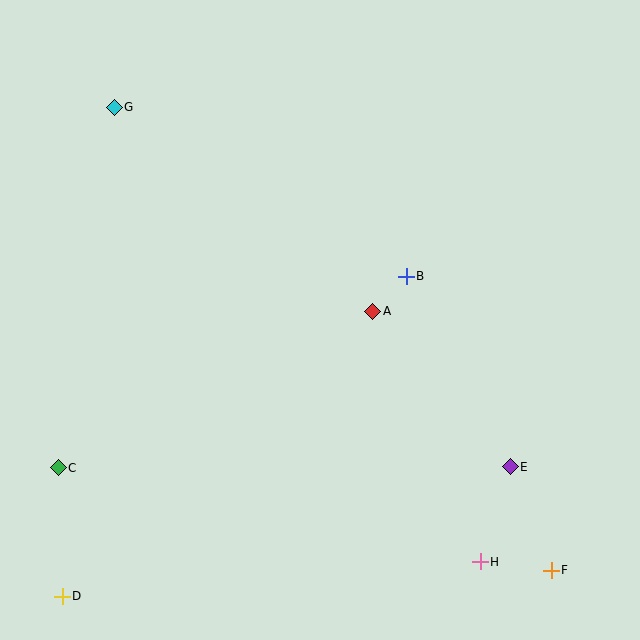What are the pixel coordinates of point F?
Point F is at (551, 570).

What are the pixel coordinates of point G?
Point G is at (114, 107).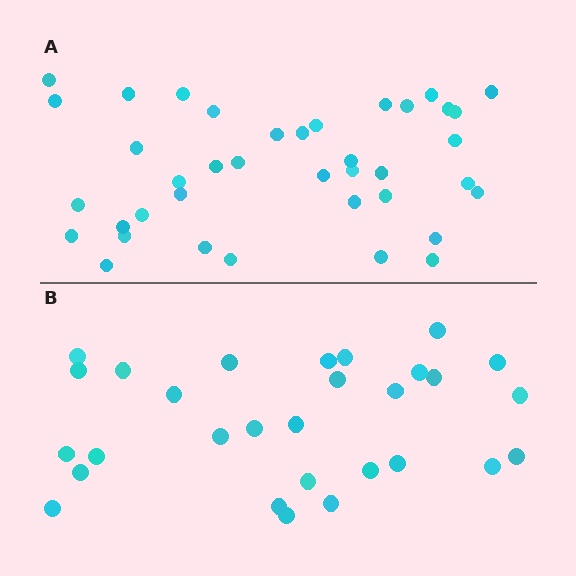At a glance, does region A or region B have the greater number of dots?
Region A (the top region) has more dots.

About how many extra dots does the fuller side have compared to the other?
Region A has roughly 10 or so more dots than region B.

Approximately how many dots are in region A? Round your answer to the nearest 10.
About 40 dots. (The exact count is 39, which rounds to 40.)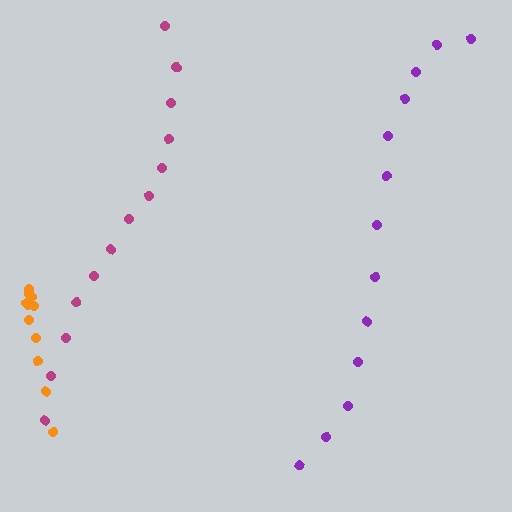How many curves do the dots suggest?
There are 3 distinct paths.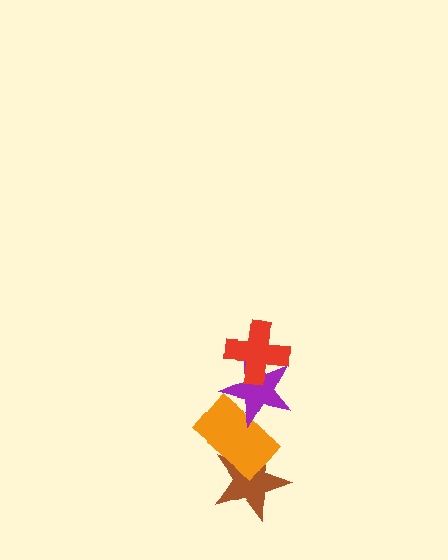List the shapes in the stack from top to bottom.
From top to bottom: the red cross, the purple star, the orange rectangle, the brown star.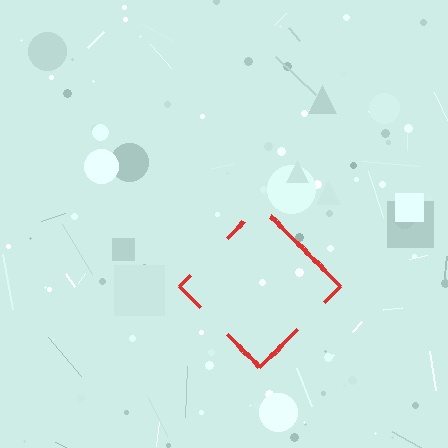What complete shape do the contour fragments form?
The contour fragments form a diamond.